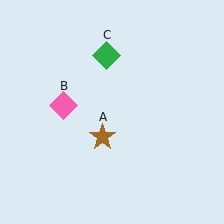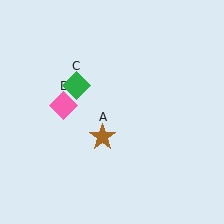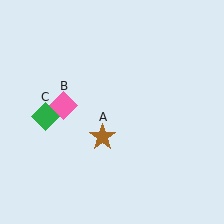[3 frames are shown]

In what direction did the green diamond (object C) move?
The green diamond (object C) moved down and to the left.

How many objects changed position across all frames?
1 object changed position: green diamond (object C).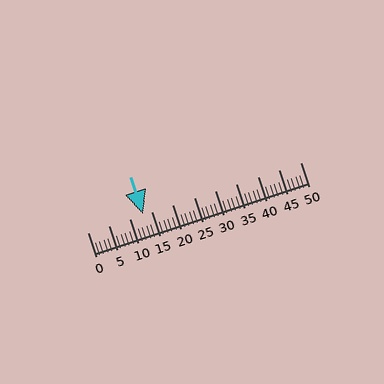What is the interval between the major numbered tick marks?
The major tick marks are spaced 5 units apart.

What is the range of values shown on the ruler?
The ruler shows values from 0 to 50.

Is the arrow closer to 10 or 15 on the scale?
The arrow is closer to 15.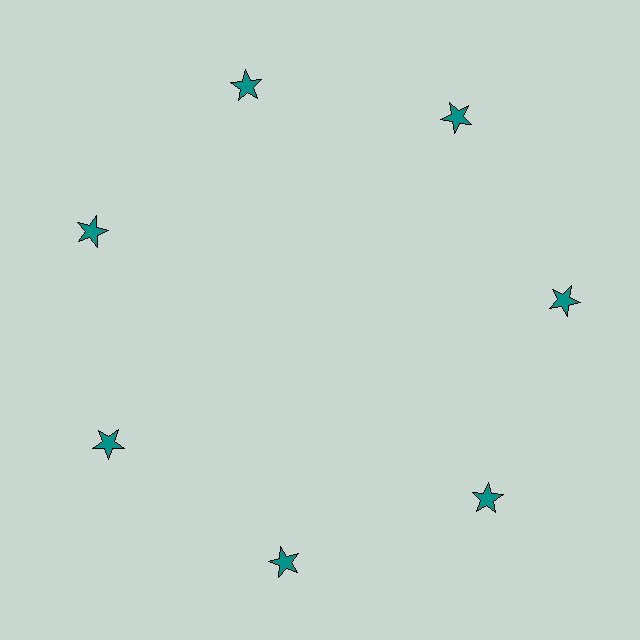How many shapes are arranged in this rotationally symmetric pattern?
There are 7 shapes, arranged in 7 groups of 1.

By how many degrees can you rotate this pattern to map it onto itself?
The pattern maps onto itself every 51 degrees of rotation.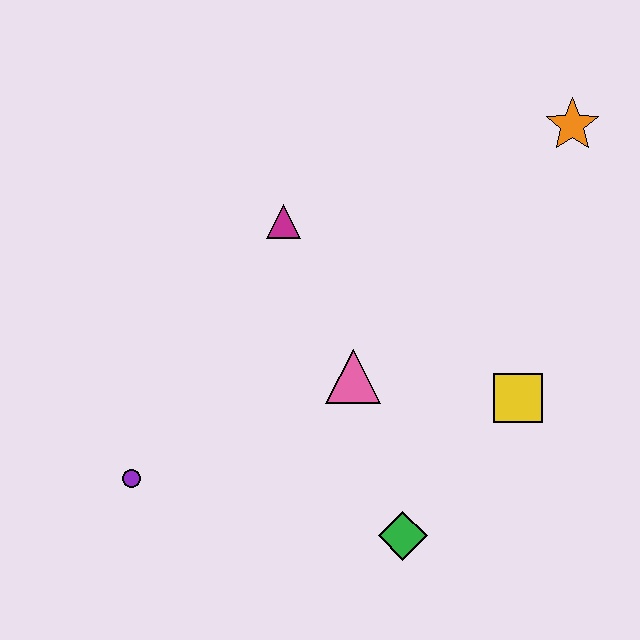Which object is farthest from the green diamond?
The orange star is farthest from the green diamond.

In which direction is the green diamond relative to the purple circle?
The green diamond is to the right of the purple circle.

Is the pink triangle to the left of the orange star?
Yes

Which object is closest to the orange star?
The yellow square is closest to the orange star.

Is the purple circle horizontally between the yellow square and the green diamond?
No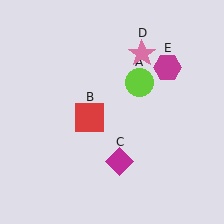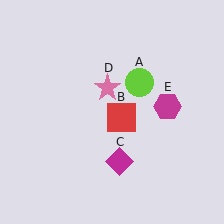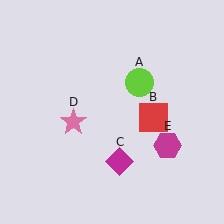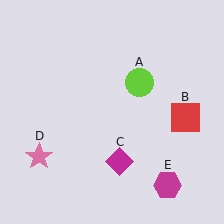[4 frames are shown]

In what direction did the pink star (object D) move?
The pink star (object D) moved down and to the left.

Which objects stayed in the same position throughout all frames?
Lime circle (object A) and magenta diamond (object C) remained stationary.